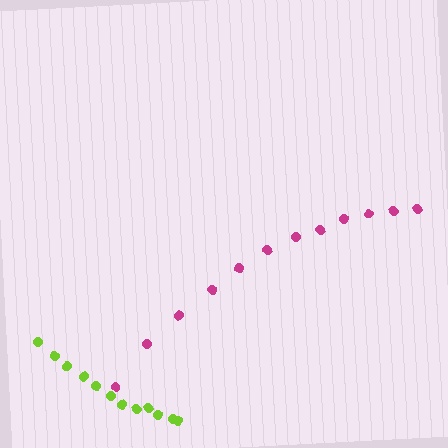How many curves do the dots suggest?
There are 2 distinct paths.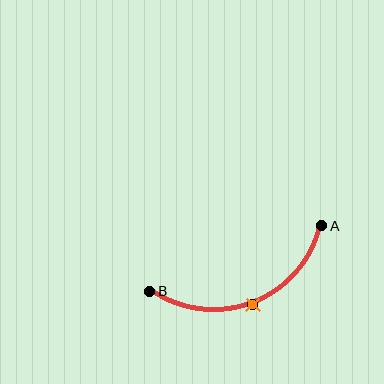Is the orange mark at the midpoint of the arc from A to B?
Yes. The orange mark lies on the arc at equal arc-length from both A and B — it is the arc midpoint.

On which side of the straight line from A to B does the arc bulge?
The arc bulges below the straight line connecting A and B.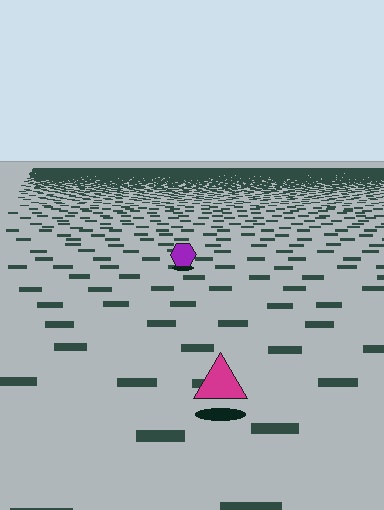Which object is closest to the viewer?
The magenta triangle is closest. The texture marks near it are larger and more spread out.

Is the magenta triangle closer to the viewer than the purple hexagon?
Yes. The magenta triangle is closer — you can tell from the texture gradient: the ground texture is coarser near it.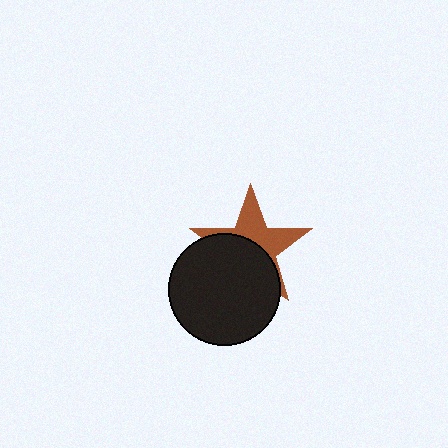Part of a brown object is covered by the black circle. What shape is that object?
It is a star.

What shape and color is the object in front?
The object in front is a black circle.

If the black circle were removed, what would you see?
You would see the complete brown star.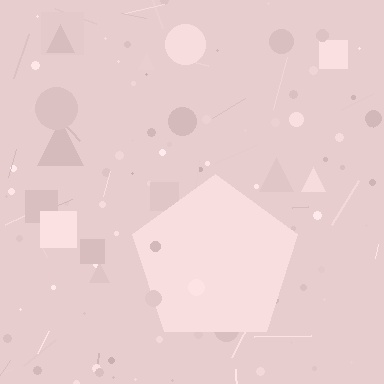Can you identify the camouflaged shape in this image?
The camouflaged shape is a pentagon.